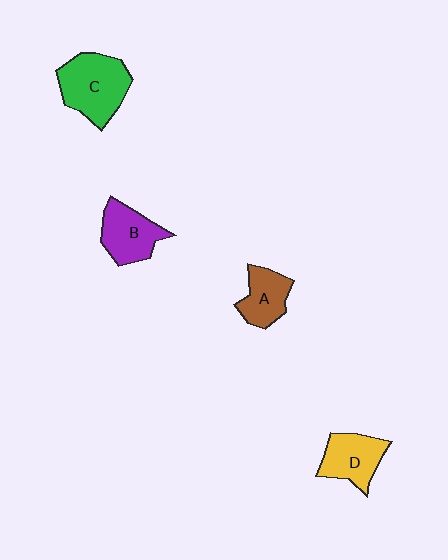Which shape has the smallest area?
Shape A (brown).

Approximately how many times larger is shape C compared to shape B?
Approximately 1.4 times.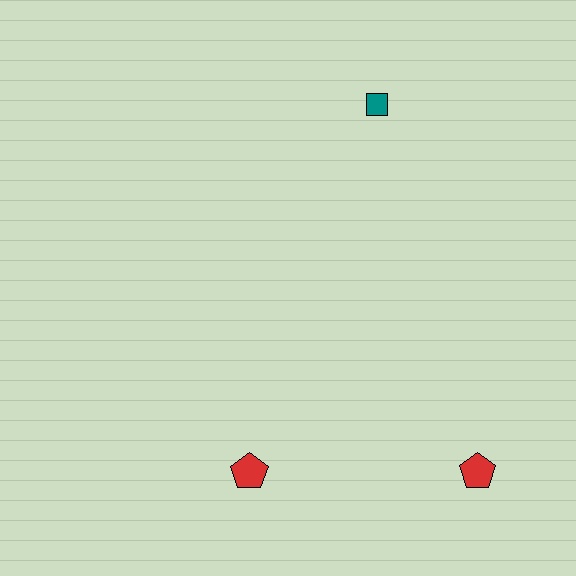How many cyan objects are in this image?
There are no cyan objects.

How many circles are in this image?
There are no circles.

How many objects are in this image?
There are 3 objects.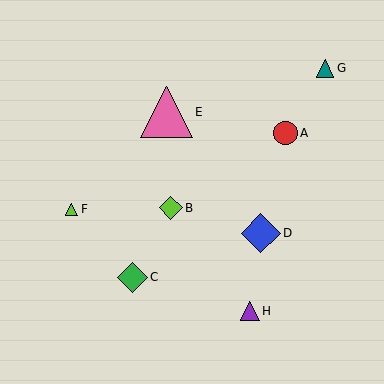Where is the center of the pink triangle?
The center of the pink triangle is at (166, 112).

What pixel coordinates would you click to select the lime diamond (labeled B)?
Click at (171, 208) to select the lime diamond B.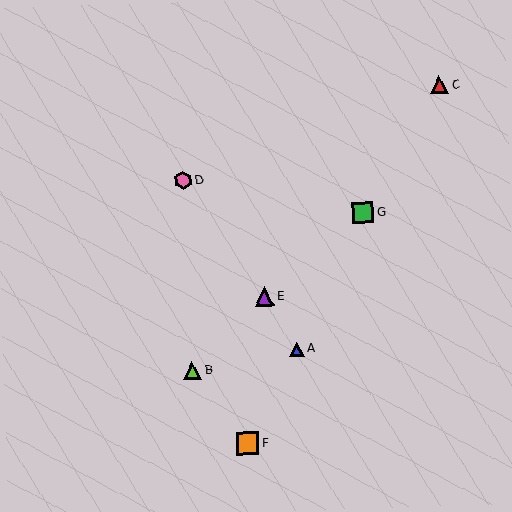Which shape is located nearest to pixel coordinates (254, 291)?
The purple triangle (labeled E) at (264, 296) is nearest to that location.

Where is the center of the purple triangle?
The center of the purple triangle is at (264, 296).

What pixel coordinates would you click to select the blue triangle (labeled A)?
Click at (297, 349) to select the blue triangle A.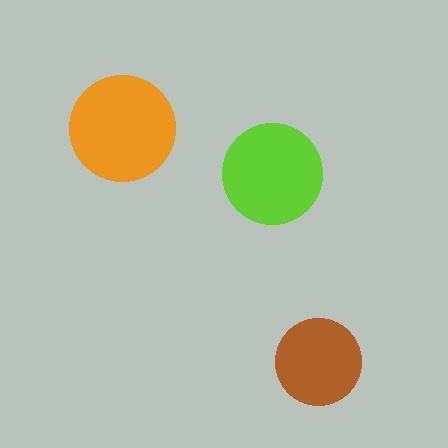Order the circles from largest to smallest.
the orange one, the lime one, the brown one.